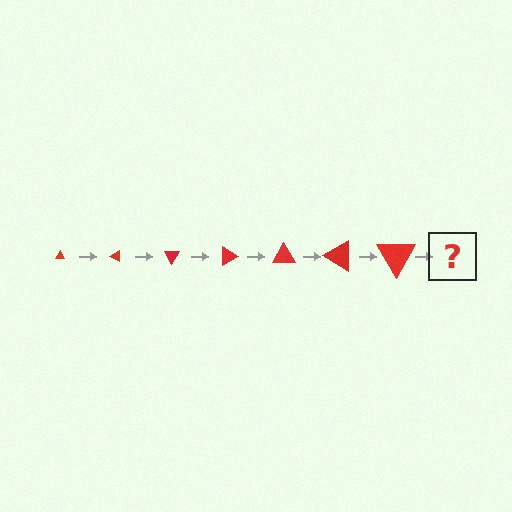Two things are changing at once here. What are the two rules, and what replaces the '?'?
The two rules are that the triangle grows larger each step and it rotates 30 degrees each step. The '?' should be a triangle, larger than the previous one and rotated 210 degrees from the start.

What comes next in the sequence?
The next element should be a triangle, larger than the previous one and rotated 210 degrees from the start.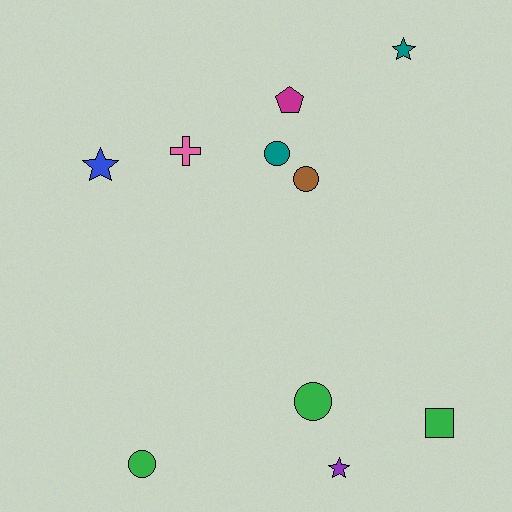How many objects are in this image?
There are 10 objects.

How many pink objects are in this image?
There is 1 pink object.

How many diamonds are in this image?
There are no diamonds.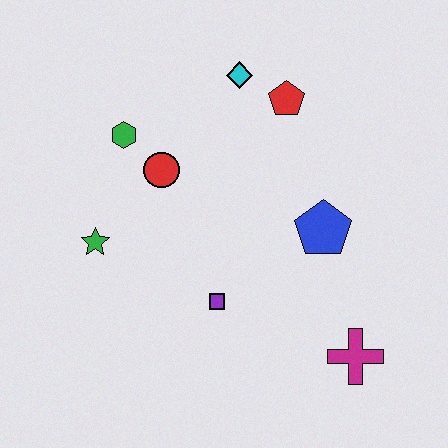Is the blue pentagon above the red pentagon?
No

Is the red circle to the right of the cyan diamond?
No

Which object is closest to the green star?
The red circle is closest to the green star.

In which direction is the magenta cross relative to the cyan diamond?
The magenta cross is below the cyan diamond.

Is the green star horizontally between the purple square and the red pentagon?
No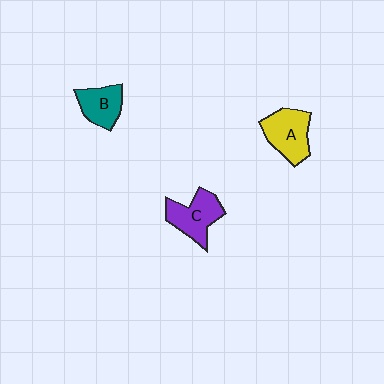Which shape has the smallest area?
Shape B (teal).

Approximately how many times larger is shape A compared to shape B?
Approximately 1.3 times.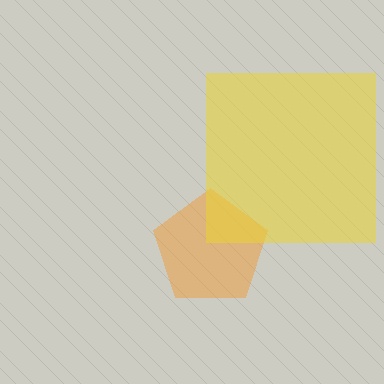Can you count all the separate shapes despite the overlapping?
Yes, there are 2 separate shapes.